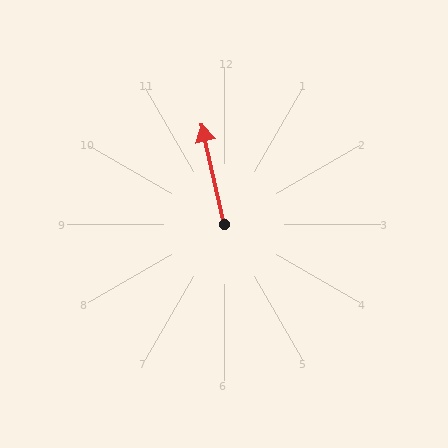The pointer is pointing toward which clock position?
Roughly 12 o'clock.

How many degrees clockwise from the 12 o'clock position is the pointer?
Approximately 347 degrees.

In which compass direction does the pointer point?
North.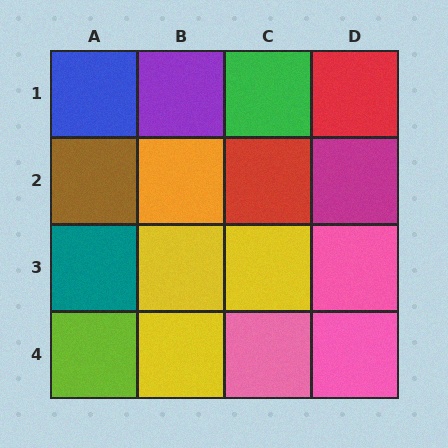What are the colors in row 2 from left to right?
Brown, orange, red, magenta.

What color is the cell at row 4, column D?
Pink.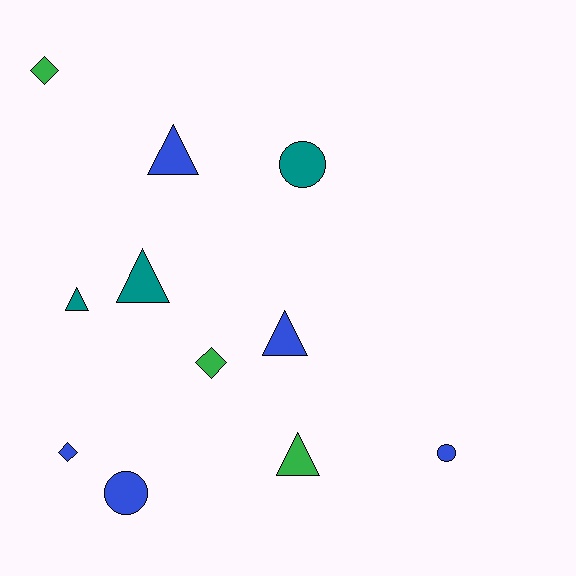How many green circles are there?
There are no green circles.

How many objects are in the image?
There are 11 objects.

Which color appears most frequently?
Blue, with 5 objects.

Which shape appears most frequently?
Triangle, with 5 objects.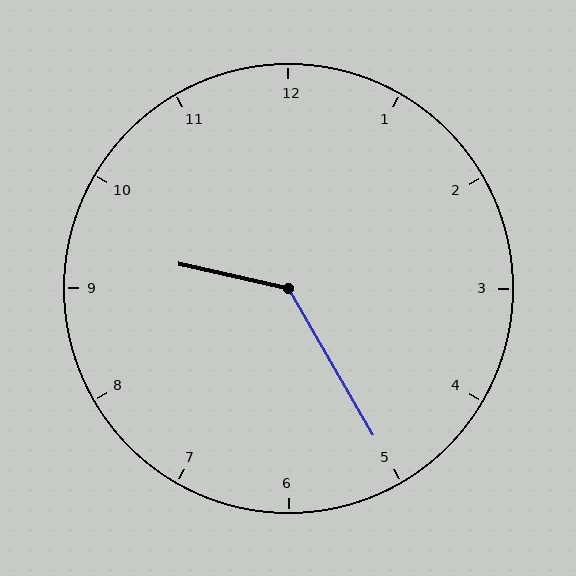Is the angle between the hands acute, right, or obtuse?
It is obtuse.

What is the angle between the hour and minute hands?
Approximately 132 degrees.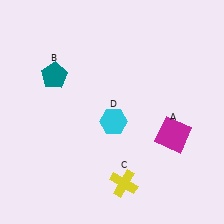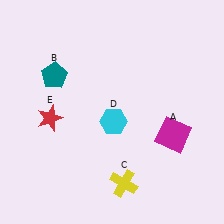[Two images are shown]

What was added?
A red star (E) was added in Image 2.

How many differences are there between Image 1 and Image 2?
There is 1 difference between the two images.